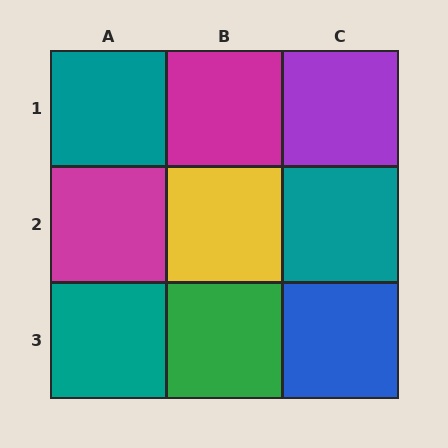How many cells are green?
1 cell is green.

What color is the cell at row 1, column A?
Teal.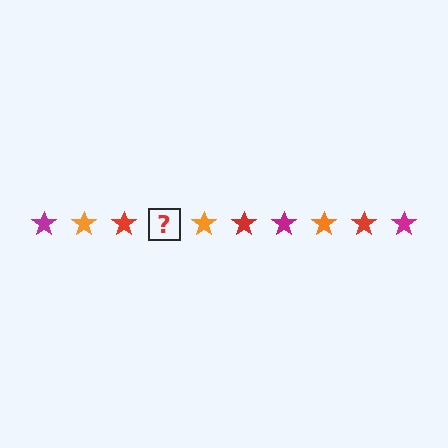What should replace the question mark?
The question mark should be replaced with a magenta star.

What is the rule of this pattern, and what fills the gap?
The rule is that the pattern cycles through magenta, orange, red stars. The gap should be filled with a magenta star.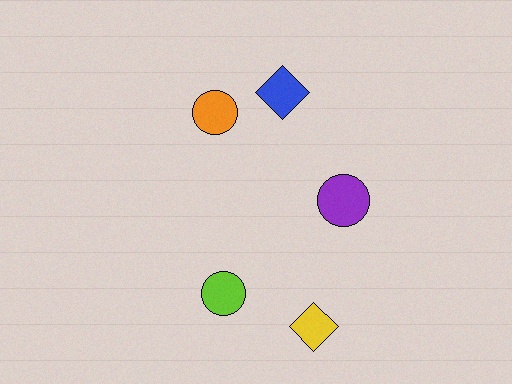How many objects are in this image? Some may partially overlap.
There are 5 objects.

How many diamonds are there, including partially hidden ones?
There are 2 diamonds.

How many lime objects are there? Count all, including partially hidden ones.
There is 1 lime object.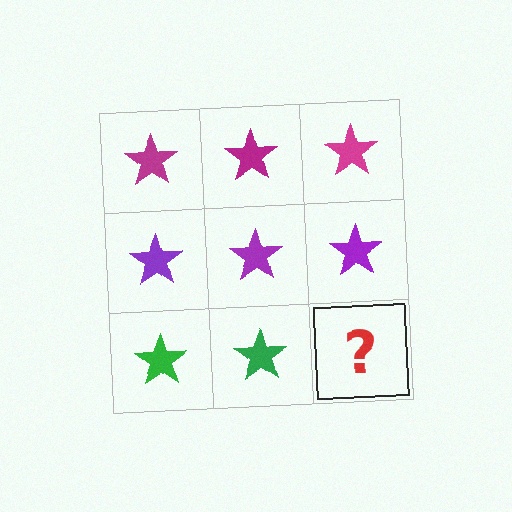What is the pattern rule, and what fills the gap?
The rule is that each row has a consistent color. The gap should be filled with a green star.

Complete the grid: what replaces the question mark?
The question mark should be replaced with a green star.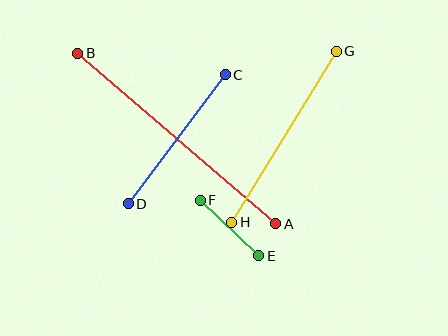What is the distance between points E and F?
The distance is approximately 80 pixels.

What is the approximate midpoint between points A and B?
The midpoint is at approximately (177, 139) pixels.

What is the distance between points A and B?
The distance is approximately 261 pixels.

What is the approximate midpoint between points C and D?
The midpoint is at approximately (177, 139) pixels.